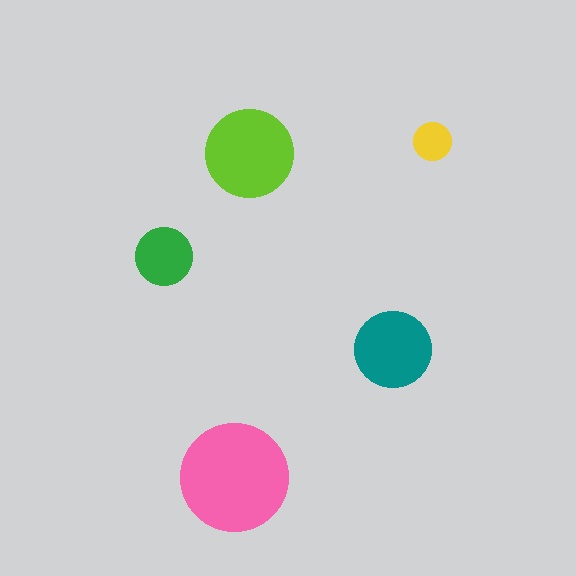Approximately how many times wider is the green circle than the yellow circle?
About 1.5 times wider.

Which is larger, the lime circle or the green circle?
The lime one.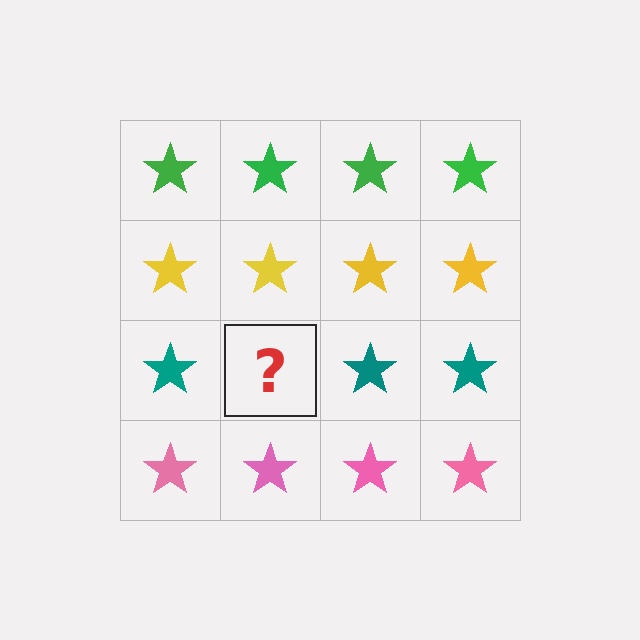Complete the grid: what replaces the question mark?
The question mark should be replaced with a teal star.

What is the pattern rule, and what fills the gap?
The rule is that each row has a consistent color. The gap should be filled with a teal star.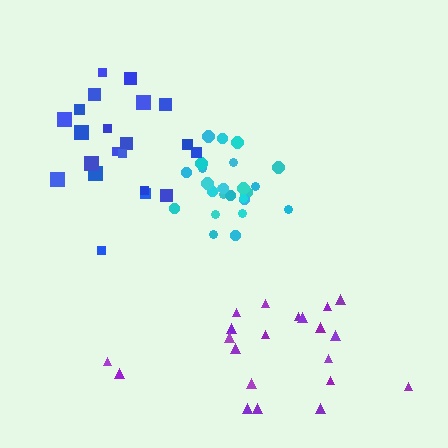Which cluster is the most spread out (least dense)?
Purple.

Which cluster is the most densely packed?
Cyan.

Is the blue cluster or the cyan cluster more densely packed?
Cyan.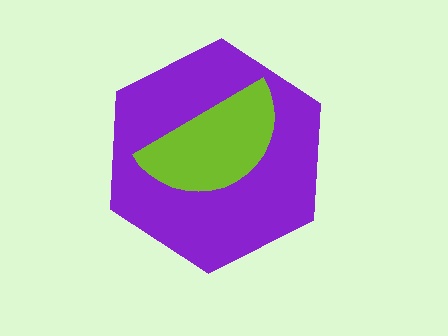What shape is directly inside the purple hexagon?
The lime semicircle.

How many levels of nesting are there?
2.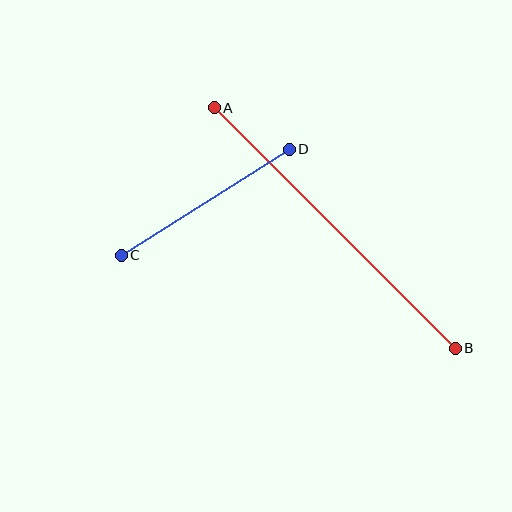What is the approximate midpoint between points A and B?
The midpoint is at approximately (335, 228) pixels.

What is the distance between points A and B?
The distance is approximately 340 pixels.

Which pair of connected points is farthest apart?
Points A and B are farthest apart.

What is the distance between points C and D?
The distance is approximately 199 pixels.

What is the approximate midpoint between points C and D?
The midpoint is at approximately (205, 202) pixels.